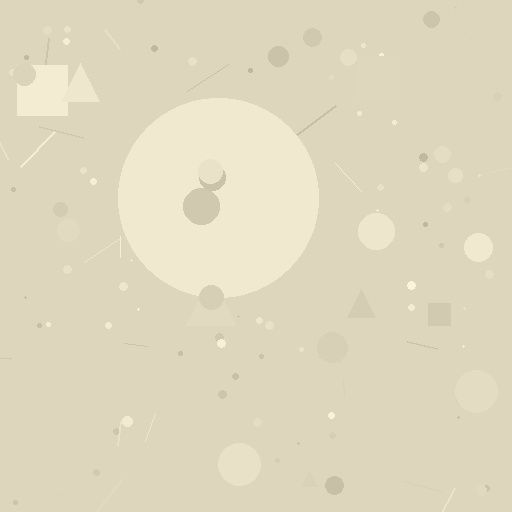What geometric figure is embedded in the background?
A circle is embedded in the background.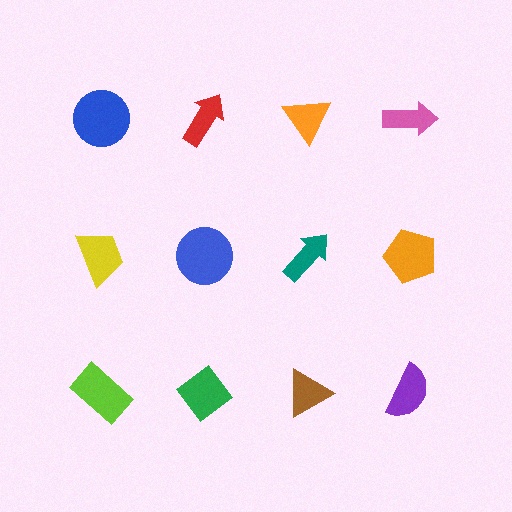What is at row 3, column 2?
A green diamond.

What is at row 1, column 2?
A red arrow.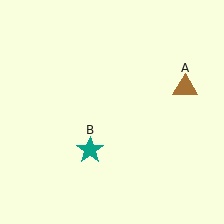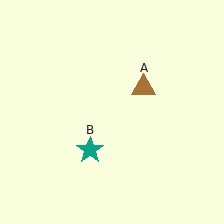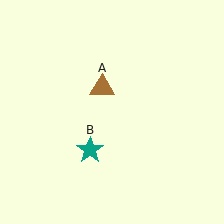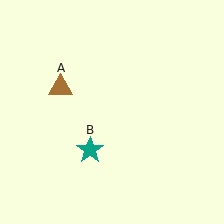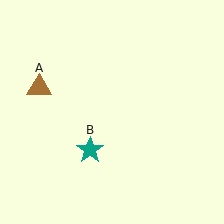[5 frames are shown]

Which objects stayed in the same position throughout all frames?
Teal star (object B) remained stationary.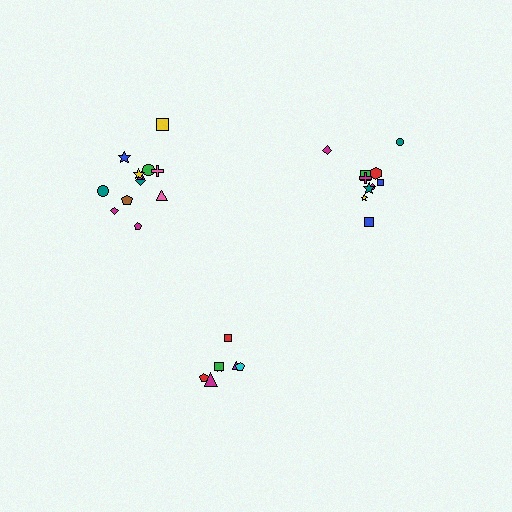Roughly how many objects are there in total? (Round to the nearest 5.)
Roughly 30 objects in total.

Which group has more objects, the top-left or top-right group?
The top-left group.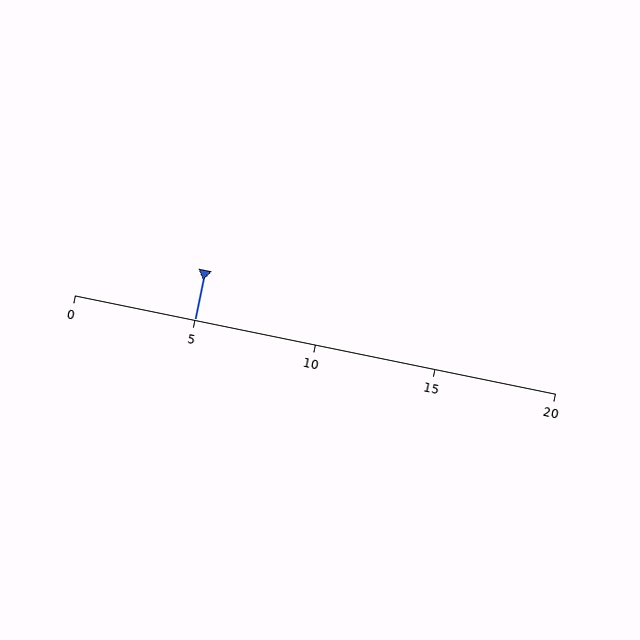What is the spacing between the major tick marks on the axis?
The major ticks are spaced 5 apart.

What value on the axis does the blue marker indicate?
The marker indicates approximately 5.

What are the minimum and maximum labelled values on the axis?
The axis runs from 0 to 20.